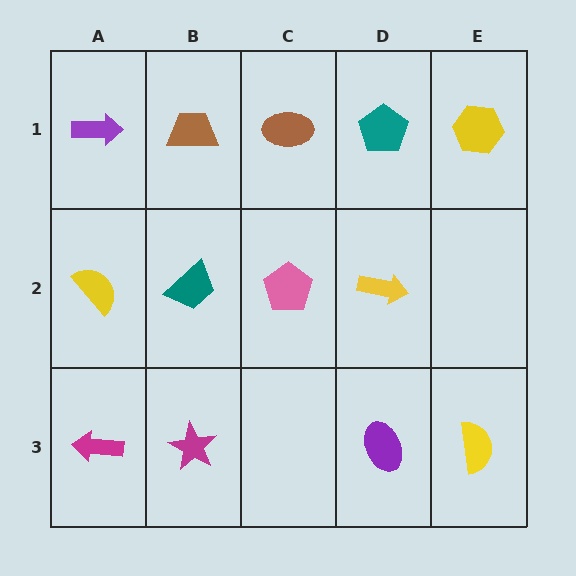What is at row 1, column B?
A brown trapezoid.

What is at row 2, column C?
A pink pentagon.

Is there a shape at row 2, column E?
No, that cell is empty.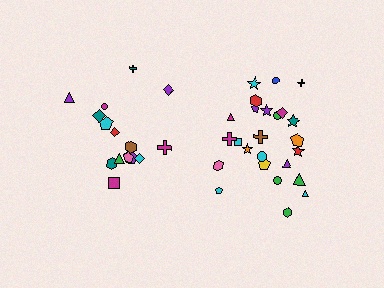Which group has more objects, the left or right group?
The right group.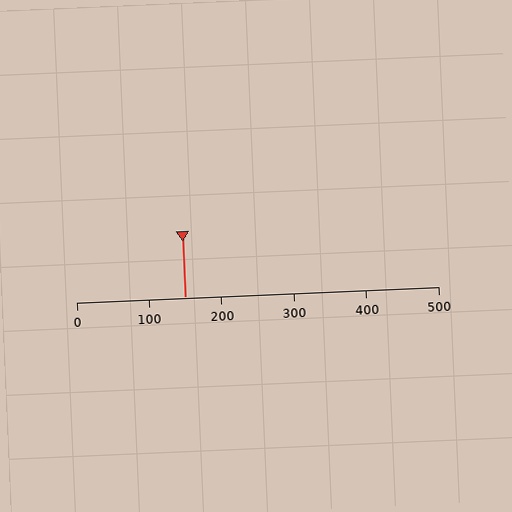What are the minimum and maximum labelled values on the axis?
The axis runs from 0 to 500.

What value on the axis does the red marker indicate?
The marker indicates approximately 150.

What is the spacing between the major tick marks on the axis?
The major ticks are spaced 100 apart.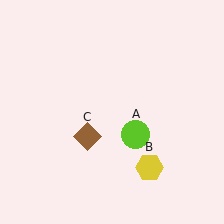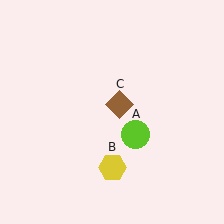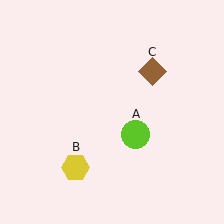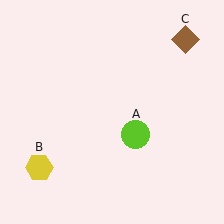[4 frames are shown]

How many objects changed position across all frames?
2 objects changed position: yellow hexagon (object B), brown diamond (object C).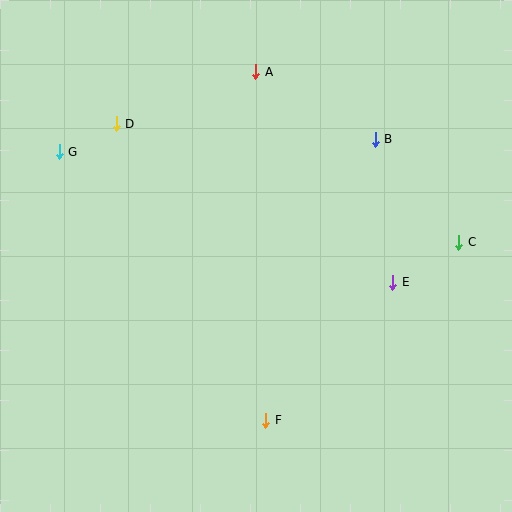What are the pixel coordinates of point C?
Point C is at (459, 242).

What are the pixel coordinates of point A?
Point A is at (256, 72).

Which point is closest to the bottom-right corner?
Point E is closest to the bottom-right corner.